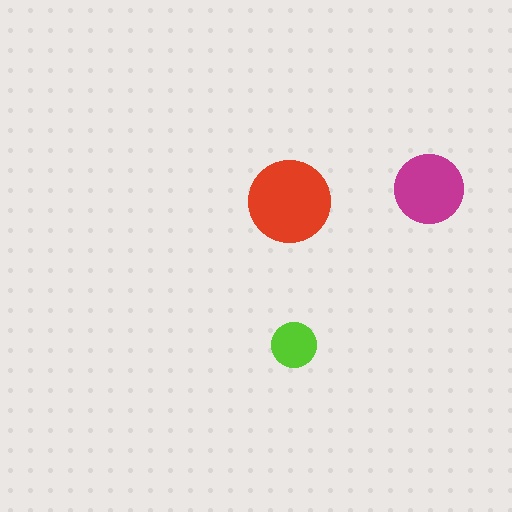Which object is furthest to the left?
The red circle is leftmost.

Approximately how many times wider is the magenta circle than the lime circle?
About 1.5 times wider.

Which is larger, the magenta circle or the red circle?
The red one.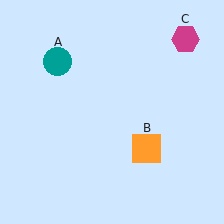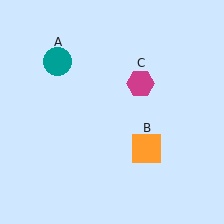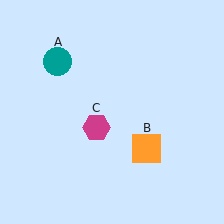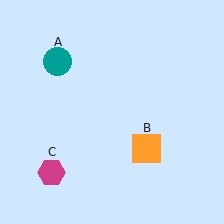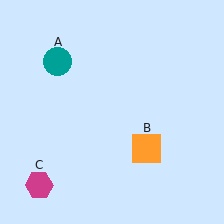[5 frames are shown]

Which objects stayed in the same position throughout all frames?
Teal circle (object A) and orange square (object B) remained stationary.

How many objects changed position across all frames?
1 object changed position: magenta hexagon (object C).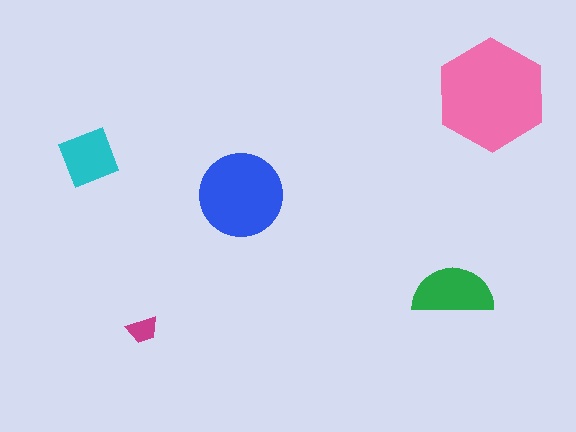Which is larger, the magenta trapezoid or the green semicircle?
The green semicircle.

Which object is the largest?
The pink hexagon.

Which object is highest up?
The pink hexagon is topmost.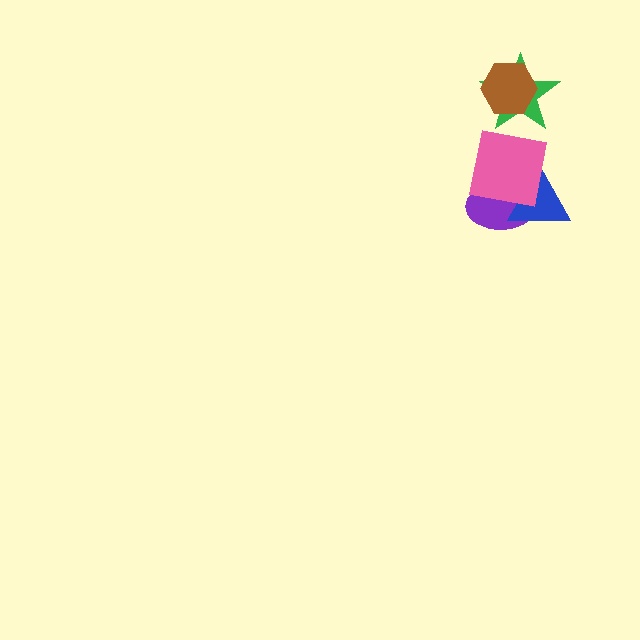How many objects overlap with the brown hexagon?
1 object overlaps with the brown hexagon.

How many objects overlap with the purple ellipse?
2 objects overlap with the purple ellipse.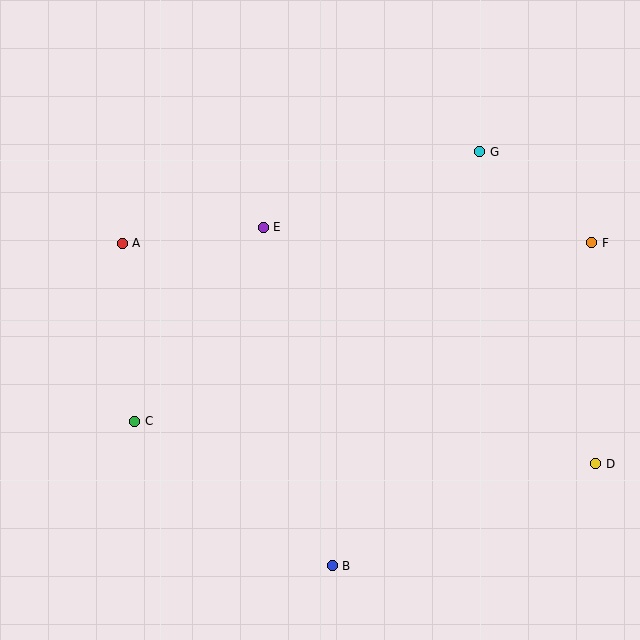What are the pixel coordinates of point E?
Point E is at (263, 227).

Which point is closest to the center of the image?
Point E at (263, 227) is closest to the center.